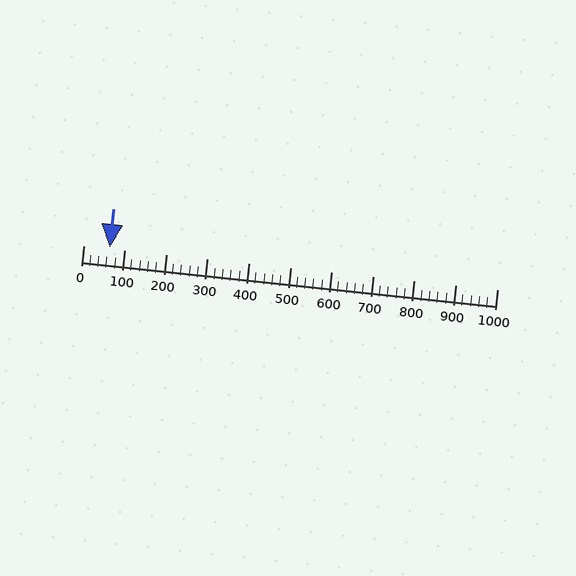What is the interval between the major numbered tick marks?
The major tick marks are spaced 100 units apart.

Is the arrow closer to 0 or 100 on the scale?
The arrow is closer to 100.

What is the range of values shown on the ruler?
The ruler shows values from 0 to 1000.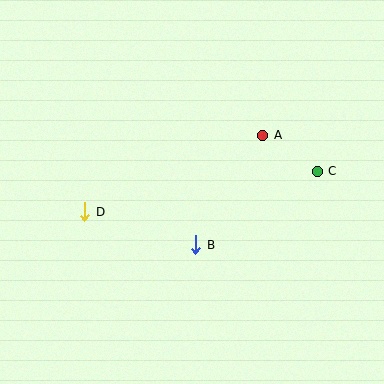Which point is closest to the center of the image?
Point B at (196, 245) is closest to the center.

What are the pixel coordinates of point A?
Point A is at (263, 135).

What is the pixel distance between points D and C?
The distance between D and C is 236 pixels.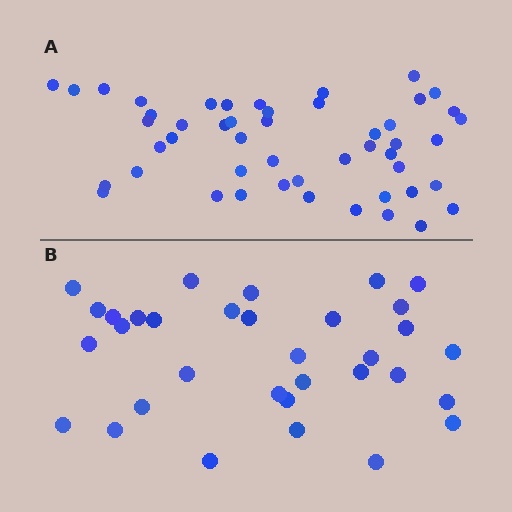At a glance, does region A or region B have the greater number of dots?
Region A (the top region) has more dots.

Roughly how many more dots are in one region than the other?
Region A has approximately 15 more dots than region B.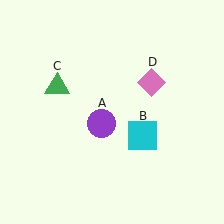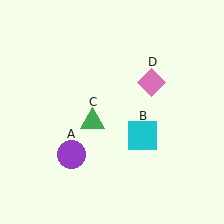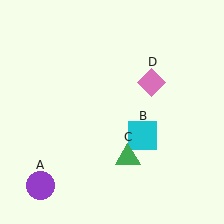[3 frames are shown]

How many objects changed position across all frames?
2 objects changed position: purple circle (object A), green triangle (object C).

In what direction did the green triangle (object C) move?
The green triangle (object C) moved down and to the right.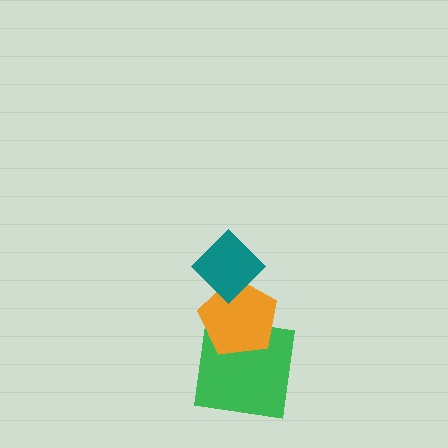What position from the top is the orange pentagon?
The orange pentagon is 2nd from the top.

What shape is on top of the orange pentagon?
The teal diamond is on top of the orange pentagon.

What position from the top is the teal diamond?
The teal diamond is 1st from the top.